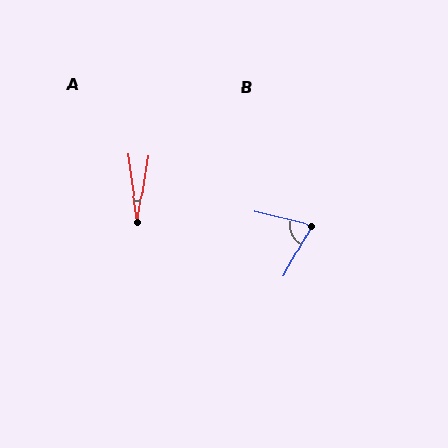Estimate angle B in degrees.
Approximately 75 degrees.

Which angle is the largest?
B, at approximately 75 degrees.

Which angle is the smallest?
A, at approximately 17 degrees.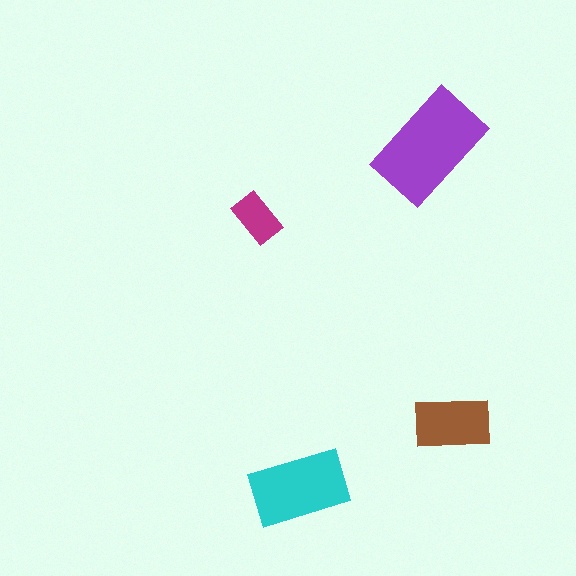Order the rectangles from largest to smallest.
the purple one, the cyan one, the brown one, the magenta one.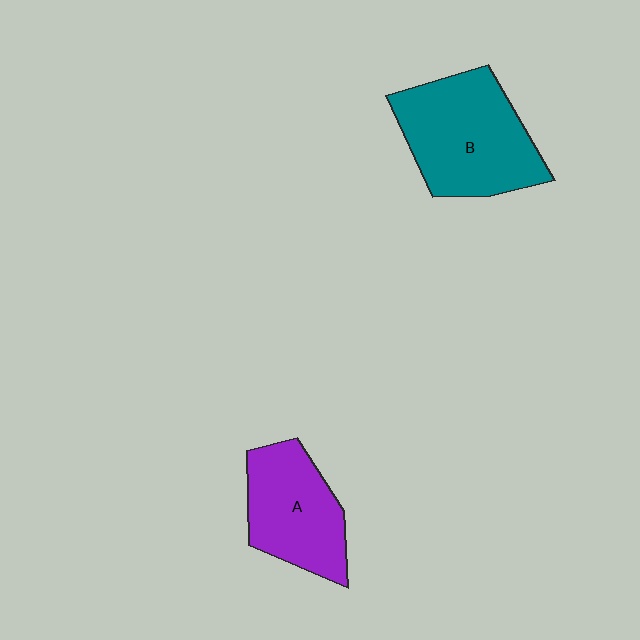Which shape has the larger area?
Shape B (teal).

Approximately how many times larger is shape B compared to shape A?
Approximately 1.3 times.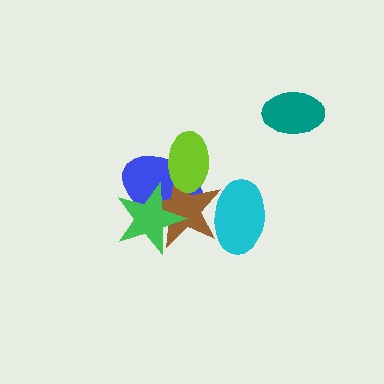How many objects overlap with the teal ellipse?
0 objects overlap with the teal ellipse.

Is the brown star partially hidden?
Yes, it is partially covered by another shape.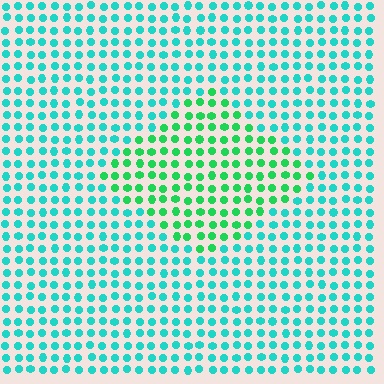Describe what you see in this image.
The image is filled with small cyan elements in a uniform arrangement. A diamond-shaped region is visible where the elements are tinted to a slightly different hue, forming a subtle color boundary.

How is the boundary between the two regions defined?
The boundary is defined purely by a slight shift in hue (about 37 degrees). Spacing, size, and orientation are identical on both sides.